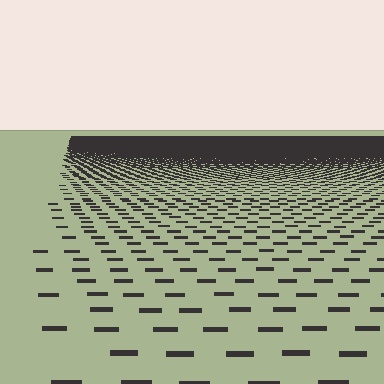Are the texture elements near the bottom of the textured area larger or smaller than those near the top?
Larger. Near the bottom, elements are closer to the viewer and appear at a bigger on-screen size.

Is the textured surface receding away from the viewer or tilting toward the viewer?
The surface is receding away from the viewer. Texture elements get smaller and denser toward the top.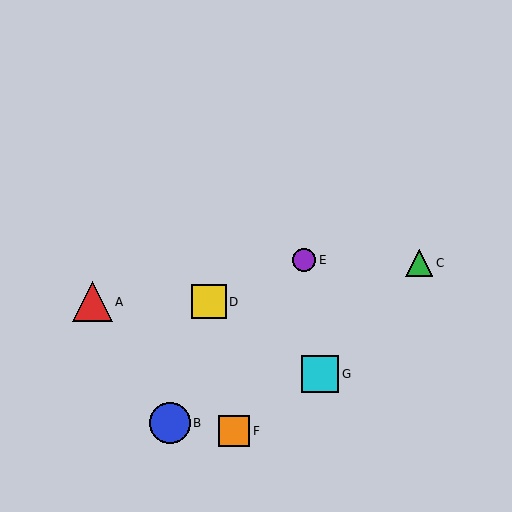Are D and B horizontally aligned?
No, D is at y≈302 and B is at y≈423.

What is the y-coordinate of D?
Object D is at y≈302.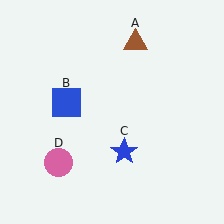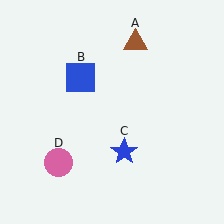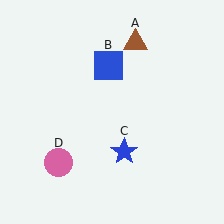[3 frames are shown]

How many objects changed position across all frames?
1 object changed position: blue square (object B).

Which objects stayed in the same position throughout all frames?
Brown triangle (object A) and blue star (object C) and pink circle (object D) remained stationary.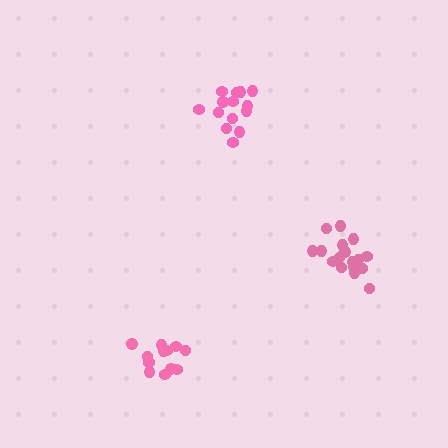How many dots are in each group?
Group 1: 12 dots, Group 2: 17 dots, Group 3: 14 dots (43 total).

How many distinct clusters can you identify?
There are 3 distinct clusters.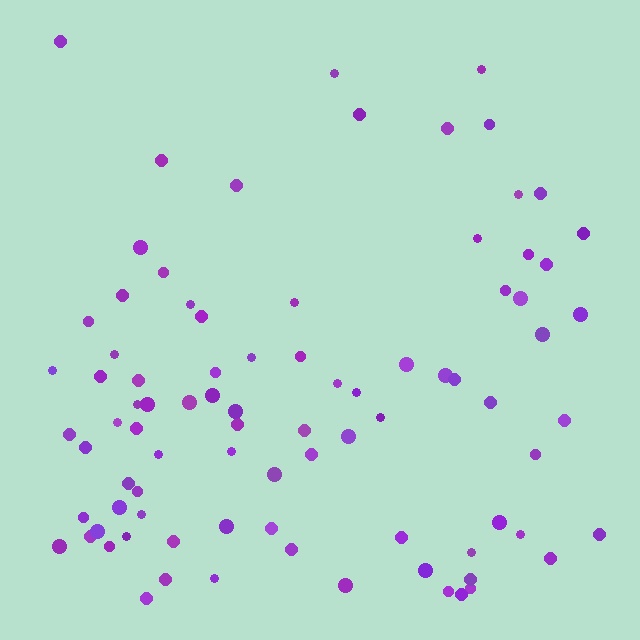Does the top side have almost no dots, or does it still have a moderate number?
Still a moderate number, just noticeably fewer than the bottom.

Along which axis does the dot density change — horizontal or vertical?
Vertical.